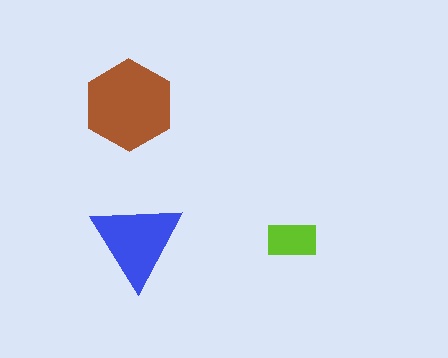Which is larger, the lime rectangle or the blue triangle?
The blue triangle.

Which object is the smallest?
The lime rectangle.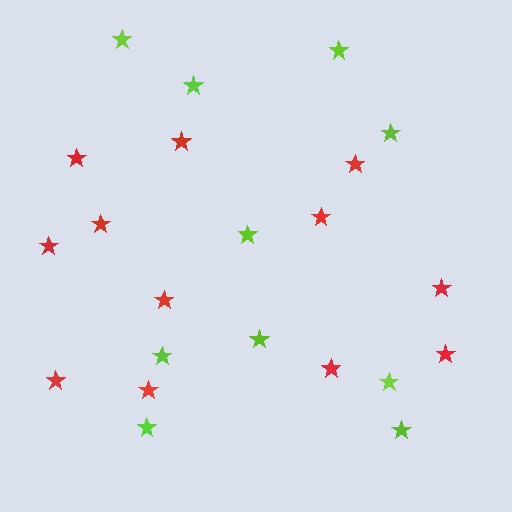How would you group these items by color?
There are 2 groups: one group of red stars (12) and one group of lime stars (10).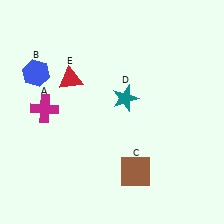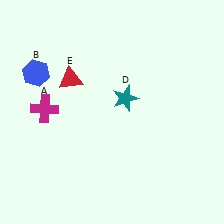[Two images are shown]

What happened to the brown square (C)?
The brown square (C) was removed in Image 2. It was in the bottom-right area of Image 1.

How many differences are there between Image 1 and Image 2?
There is 1 difference between the two images.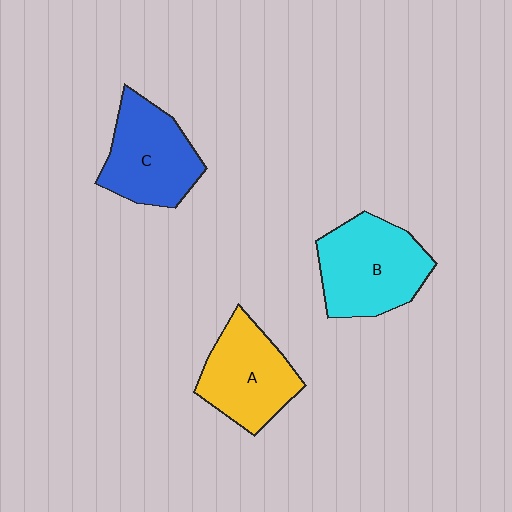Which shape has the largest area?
Shape B (cyan).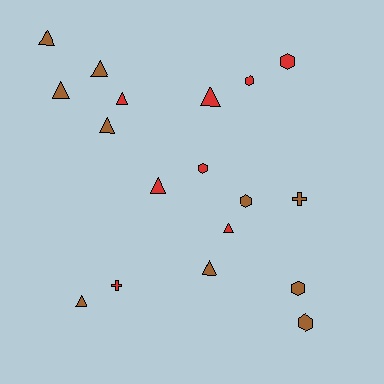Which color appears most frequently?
Brown, with 10 objects.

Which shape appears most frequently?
Triangle, with 10 objects.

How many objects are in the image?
There are 18 objects.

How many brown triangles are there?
There are 6 brown triangles.